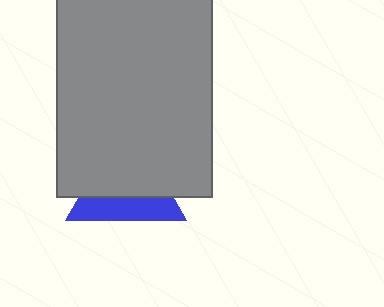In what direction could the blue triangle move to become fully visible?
The blue triangle could move down. That would shift it out from behind the gray rectangle entirely.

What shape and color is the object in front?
The object in front is a gray rectangle.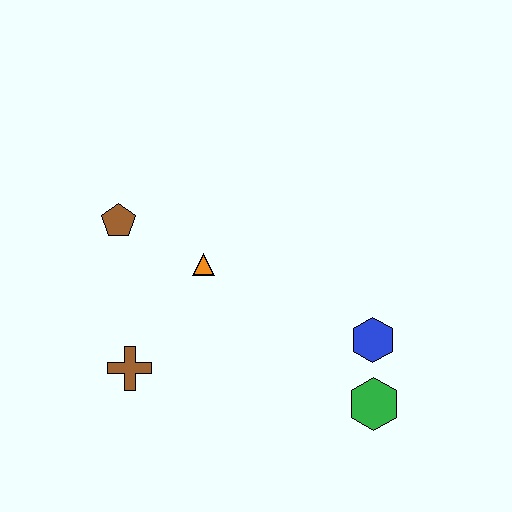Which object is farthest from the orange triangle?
The green hexagon is farthest from the orange triangle.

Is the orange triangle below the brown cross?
No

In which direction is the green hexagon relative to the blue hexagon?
The green hexagon is below the blue hexagon.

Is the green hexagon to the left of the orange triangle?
No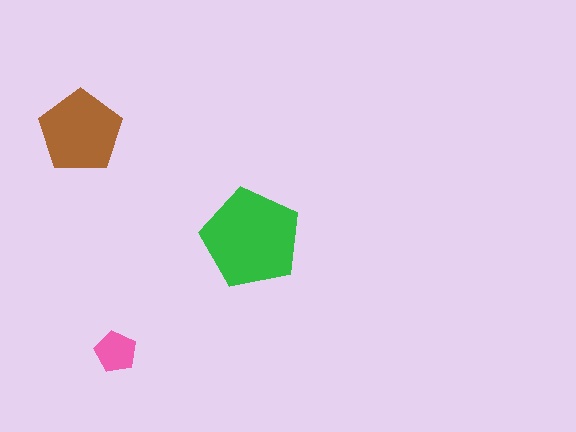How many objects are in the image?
There are 3 objects in the image.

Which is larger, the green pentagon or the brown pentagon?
The green one.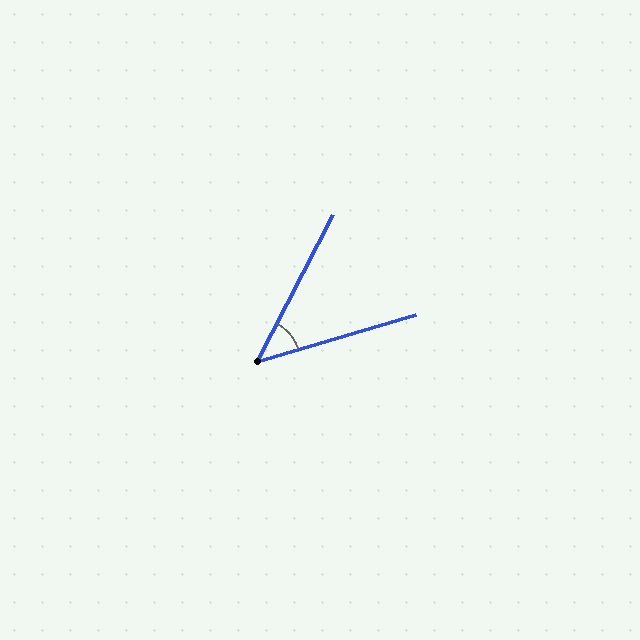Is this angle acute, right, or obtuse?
It is acute.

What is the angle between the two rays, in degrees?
Approximately 46 degrees.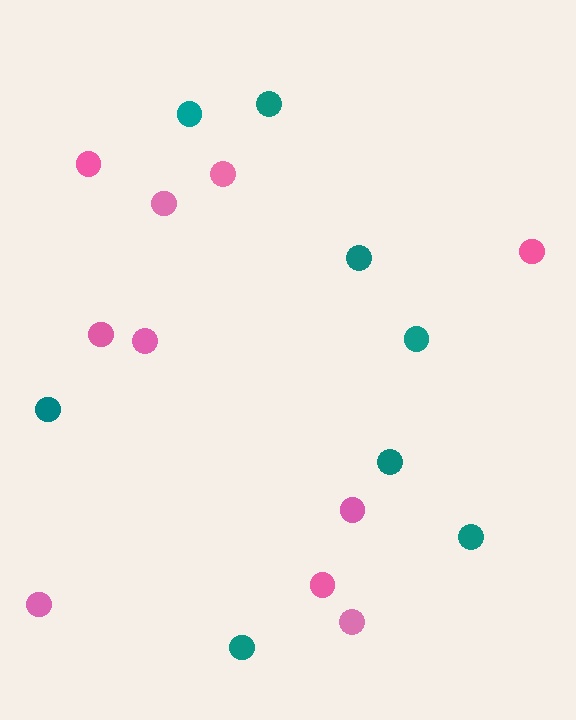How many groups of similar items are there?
There are 2 groups: one group of pink circles (10) and one group of teal circles (8).